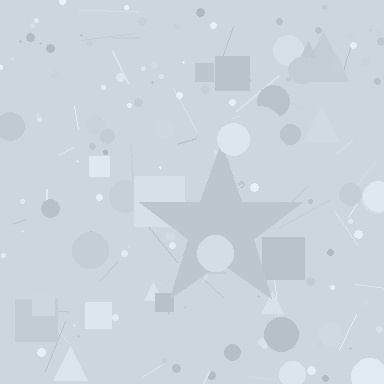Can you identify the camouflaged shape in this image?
The camouflaged shape is a star.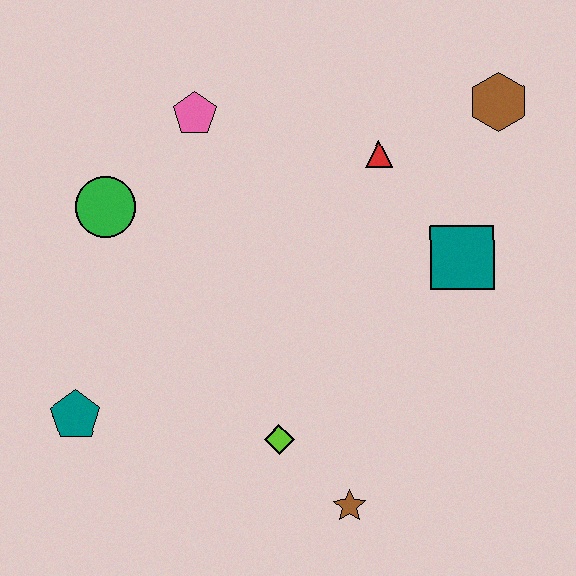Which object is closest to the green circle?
The pink pentagon is closest to the green circle.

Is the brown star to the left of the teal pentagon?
No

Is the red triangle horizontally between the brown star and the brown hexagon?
Yes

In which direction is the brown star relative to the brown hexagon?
The brown star is below the brown hexagon.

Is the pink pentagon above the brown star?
Yes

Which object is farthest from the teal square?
The teal pentagon is farthest from the teal square.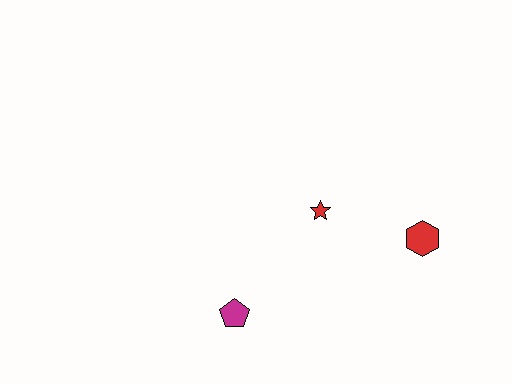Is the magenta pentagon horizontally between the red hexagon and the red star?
No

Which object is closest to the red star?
The red hexagon is closest to the red star.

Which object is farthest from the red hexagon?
The magenta pentagon is farthest from the red hexagon.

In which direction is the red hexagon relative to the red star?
The red hexagon is to the right of the red star.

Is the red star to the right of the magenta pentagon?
Yes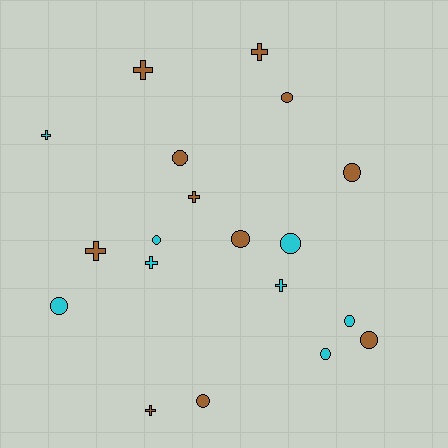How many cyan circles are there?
There are 5 cyan circles.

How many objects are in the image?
There are 19 objects.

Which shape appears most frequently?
Circle, with 11 objects.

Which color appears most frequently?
Brown, with 11 objects.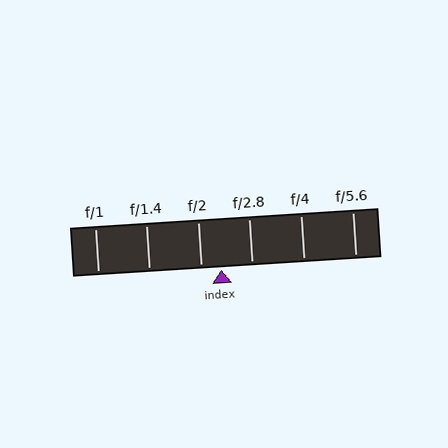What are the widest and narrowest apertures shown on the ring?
The widest aperture shown is f/1 and the narrowest is f/5.6.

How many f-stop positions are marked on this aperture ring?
There are 6 f-stop positions marked.